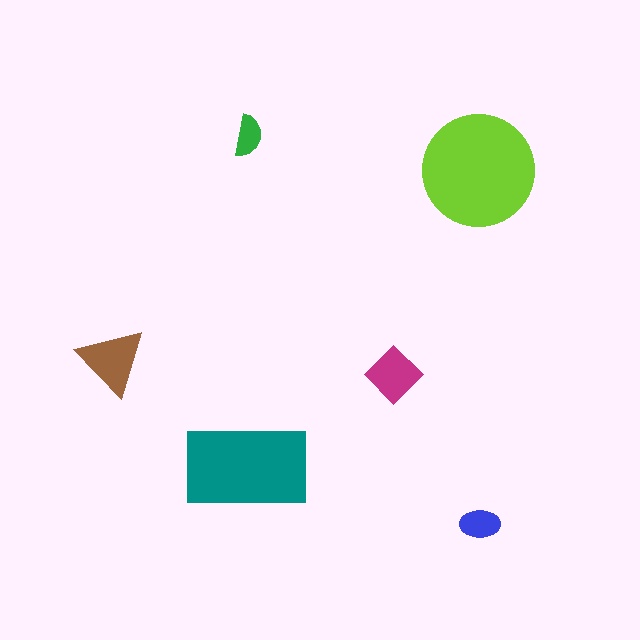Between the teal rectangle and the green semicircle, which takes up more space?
The teal rectangle.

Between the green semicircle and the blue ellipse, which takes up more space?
The blue ellipse.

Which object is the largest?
The lime circle.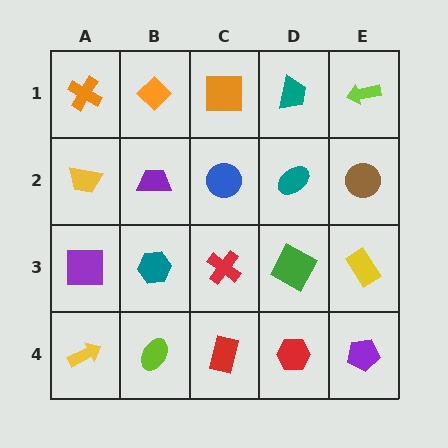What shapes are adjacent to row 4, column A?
A purple square (row 3, column A), a lime ellipse (row 4, column B).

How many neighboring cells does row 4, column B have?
3.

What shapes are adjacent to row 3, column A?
A yellow trapezoid (row 2, column A), a yellow arrow (row 4, column A), a teal hexagon (row 3, column B).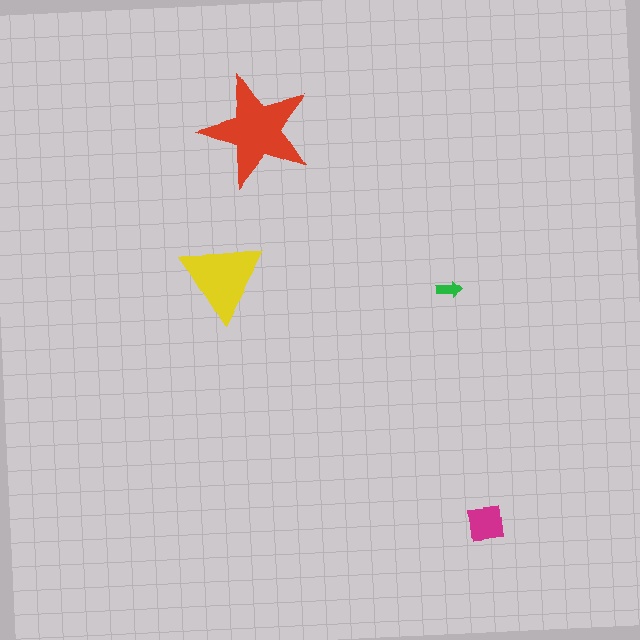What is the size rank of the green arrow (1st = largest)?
4th.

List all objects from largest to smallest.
The red star, the yellow triangle, the magenta square, the green arrow.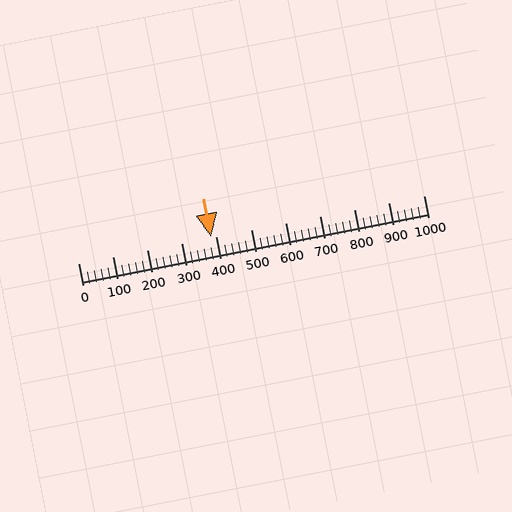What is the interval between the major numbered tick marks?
The major tick marks are spaced 100 units apart.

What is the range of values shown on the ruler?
The ruler shows values from 0 to 1000.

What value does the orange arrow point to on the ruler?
The orange arrow points to approximately 385.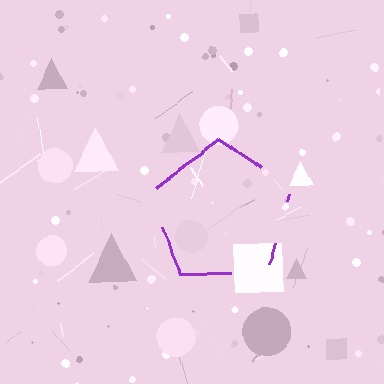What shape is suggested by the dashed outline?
The dashed outline suggests a pentagon.